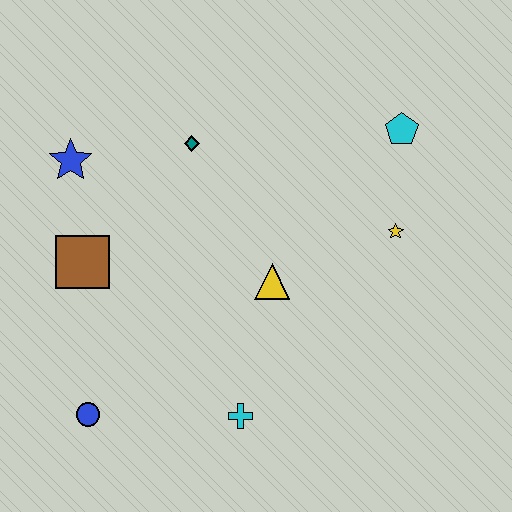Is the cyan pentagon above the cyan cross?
Yes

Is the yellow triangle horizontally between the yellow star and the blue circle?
Yes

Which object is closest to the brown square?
The blue star is closest to the brown square.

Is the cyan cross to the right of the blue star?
Yes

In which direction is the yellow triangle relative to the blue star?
The yellow triangle is to the right of the blue star.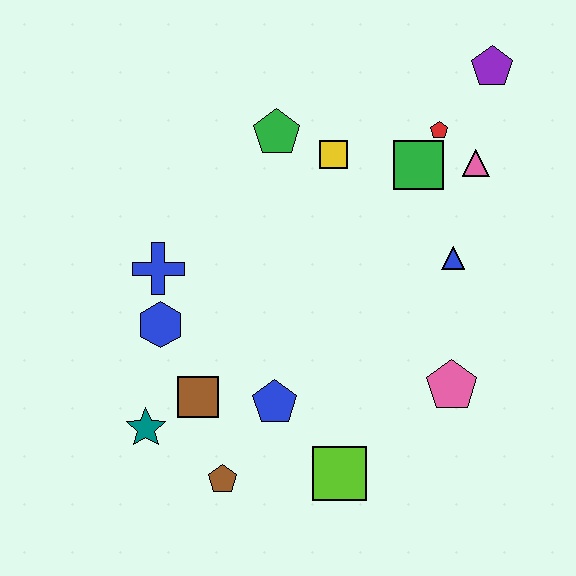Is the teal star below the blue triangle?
Yes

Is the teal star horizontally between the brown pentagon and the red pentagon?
No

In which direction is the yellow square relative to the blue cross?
The yellow square is to the right of the blue cross.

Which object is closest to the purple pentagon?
The red pentagon is closest to the purple pentagon.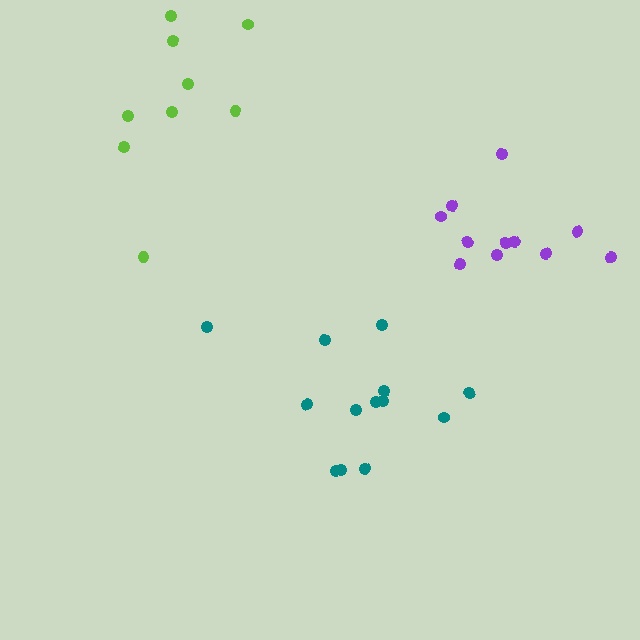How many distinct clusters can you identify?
There are 3 distinct clusters.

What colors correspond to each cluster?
The clusters are colored: lime, teal, purple.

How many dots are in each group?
Group 1: 9 dots, Group 2: 13 dots, Group 3: 11 dots (33 total).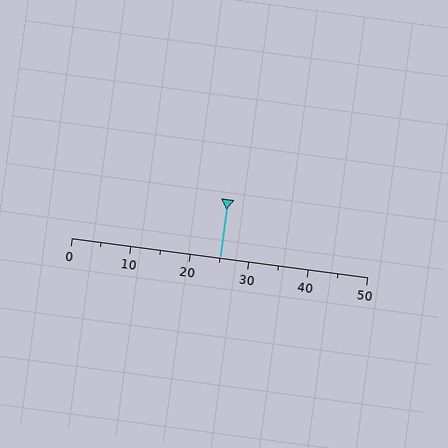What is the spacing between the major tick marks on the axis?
The major ticks are spaced 10 apart.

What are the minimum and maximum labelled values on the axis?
The axis runs from 0 to 50.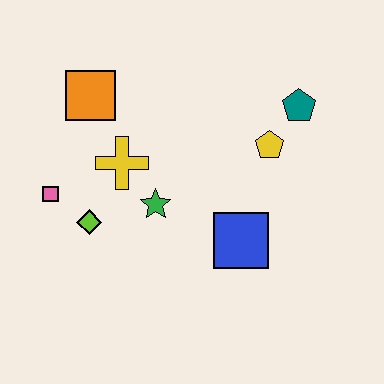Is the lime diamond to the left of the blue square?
Yes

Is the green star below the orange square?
Yes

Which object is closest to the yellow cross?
The green star is closest to the yellow cross.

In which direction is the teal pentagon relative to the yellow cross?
The teal pentagon is to the right of the yellow cross.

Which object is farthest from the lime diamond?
The teal pentagon is farthest from the lime diamond.